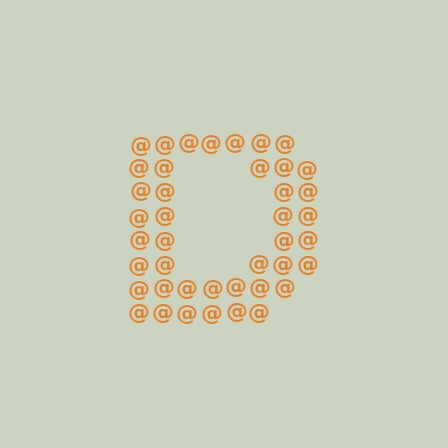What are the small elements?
The small elements are at signs.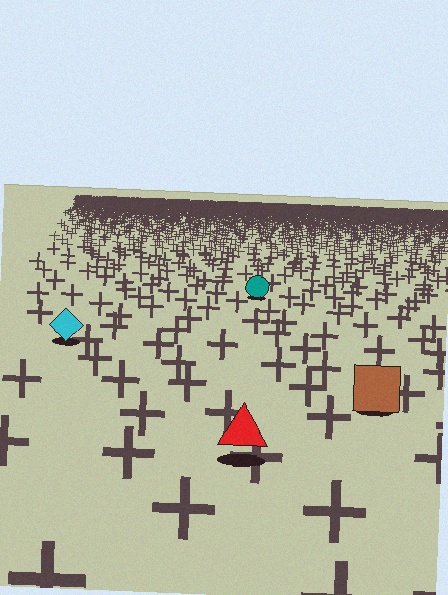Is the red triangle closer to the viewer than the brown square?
Yes. The red triangle is closer — you can tell from the texture gradient: the ground texture is coarser near it.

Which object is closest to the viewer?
The red triangle is closest. The texture marks near it are larger and more spread out.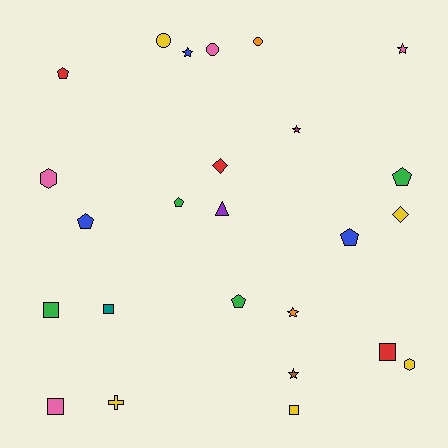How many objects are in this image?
There are 25 objects.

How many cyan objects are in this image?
There are no cyan objects.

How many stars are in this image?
There are 5 stars.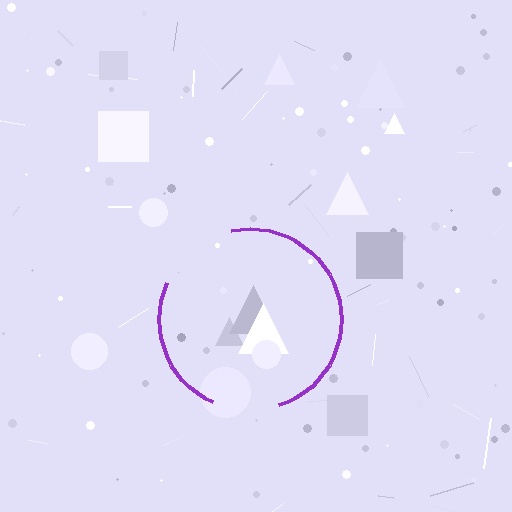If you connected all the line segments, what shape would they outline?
They would outline a circle.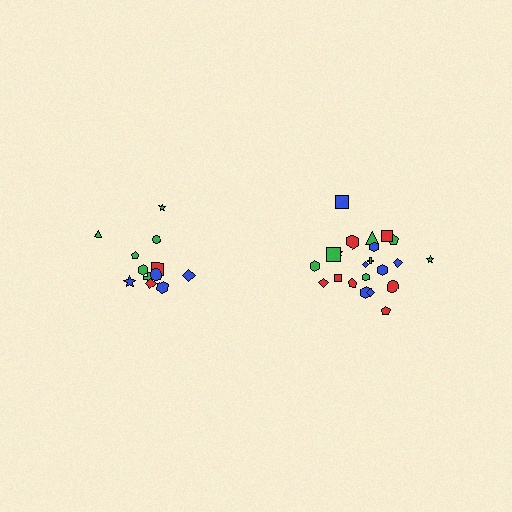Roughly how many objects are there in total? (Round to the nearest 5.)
Roughly 35 objects in total.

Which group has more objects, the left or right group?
The right group.